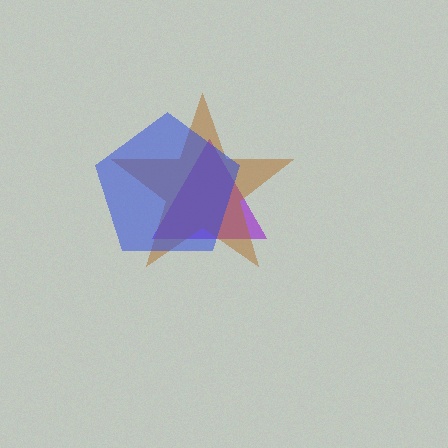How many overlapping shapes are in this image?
There are 3 overlapping shapes in the image.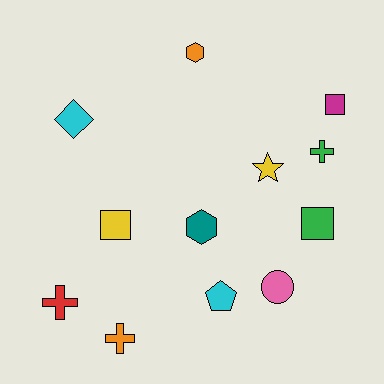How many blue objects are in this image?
There are no blue objects.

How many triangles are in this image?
There are no triangles.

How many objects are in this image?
There are 12 objects.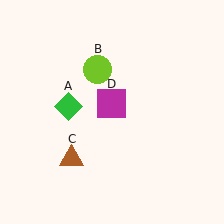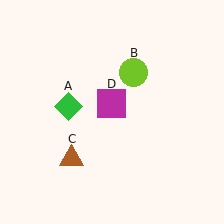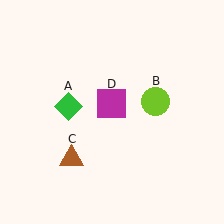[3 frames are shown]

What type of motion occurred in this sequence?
The lime circle (object B) rotated clockwise around the center of the scene.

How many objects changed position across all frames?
1 object changed position: lime circle (object B).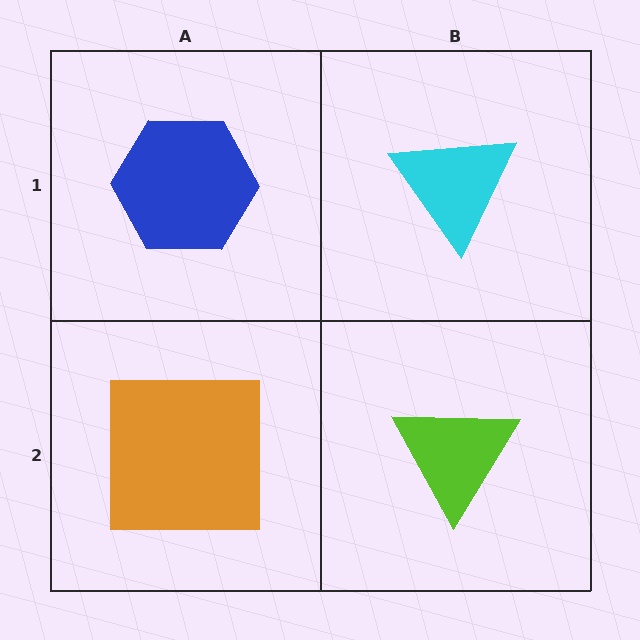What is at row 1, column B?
A cyan triangle.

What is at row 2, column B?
A lime triangle.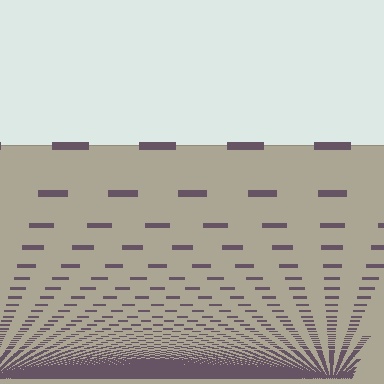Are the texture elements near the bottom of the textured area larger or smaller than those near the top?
Smaller. The gradient is inverted — elements near the bottom are smaller and denser.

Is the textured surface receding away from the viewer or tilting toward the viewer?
The surface appears to tilt toward the viewer. Texture elements get larger and sparser toward the top.